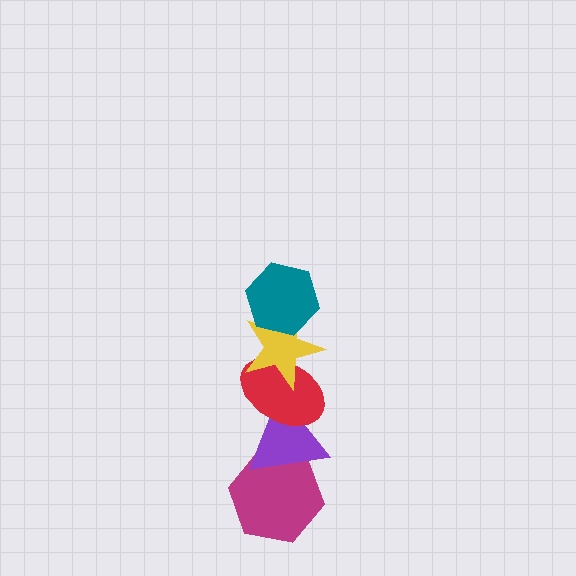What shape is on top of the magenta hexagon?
The purple triangle is on top of the magenta hexagon.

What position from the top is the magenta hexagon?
The magenta hexagon is 5th from the top.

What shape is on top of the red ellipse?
The yellow star is on top of the red ellipse.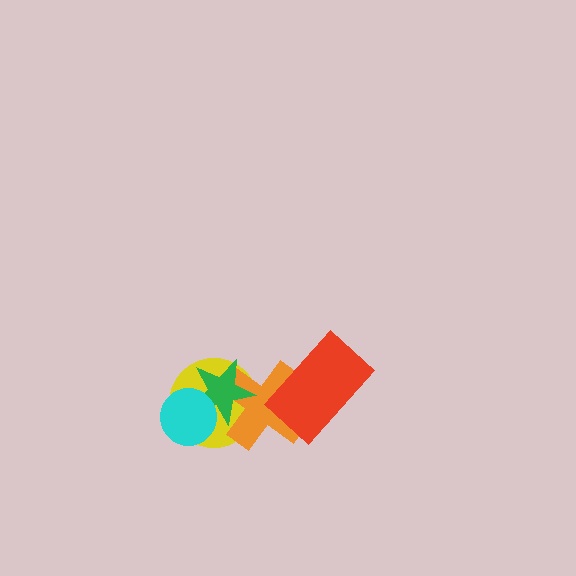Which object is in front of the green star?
The cyan circle is in front of the green star.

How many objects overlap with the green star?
3 objects overlap with the green star.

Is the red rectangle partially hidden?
No, no other shape covers it.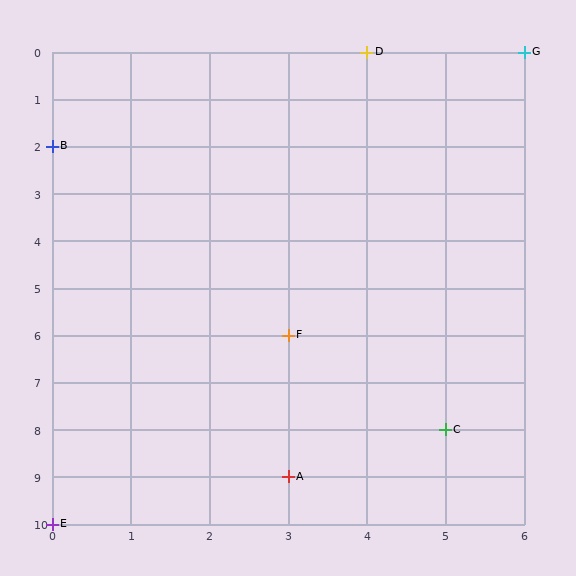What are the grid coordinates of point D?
Point D is at grid coordinates (4, 0).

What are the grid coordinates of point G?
Point G is at grid coordinates (6, 0).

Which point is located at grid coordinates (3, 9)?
Point A is at (3, 9).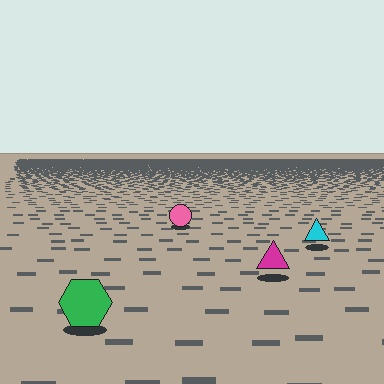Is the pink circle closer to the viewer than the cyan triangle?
No. The cyan triangle is closer — you can tell from the texture gradient: the ground texture is coarser near it.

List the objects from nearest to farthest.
From nearest to farthest: the green hexagon, the magenta triangle, the cyan triangle, the pink circle.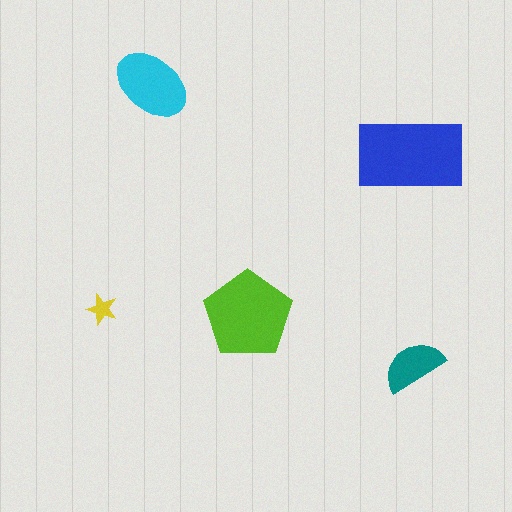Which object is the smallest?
The yellow star.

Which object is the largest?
The blue rectangle.